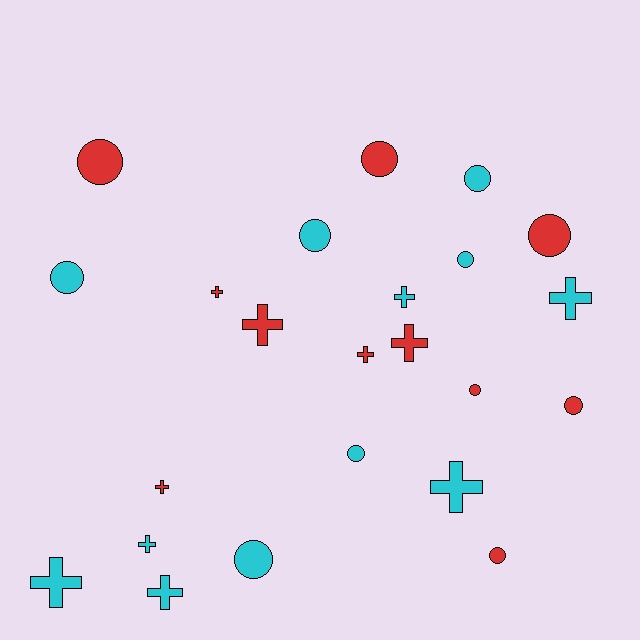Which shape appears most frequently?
Circle, with 12 objects.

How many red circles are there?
There are 6 red circles.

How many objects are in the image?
There are 23 objects.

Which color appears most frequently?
Cyan, with 12 objects.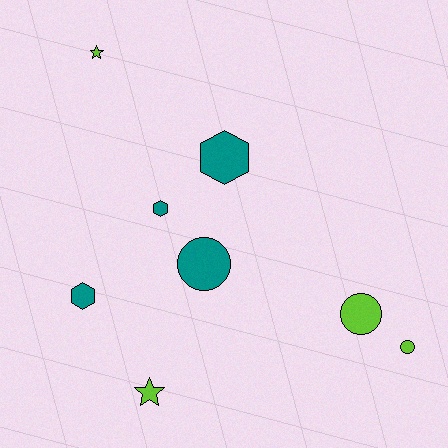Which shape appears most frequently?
Hexagon, with 3 objects.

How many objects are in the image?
There are 8 objects.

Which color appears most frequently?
Lime, with 4 objects.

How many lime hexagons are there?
There are no lime hexagons.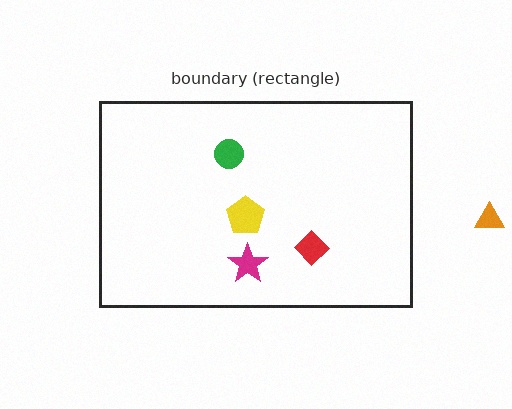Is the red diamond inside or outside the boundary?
Inside.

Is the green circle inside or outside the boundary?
Inside.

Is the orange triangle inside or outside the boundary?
Outside.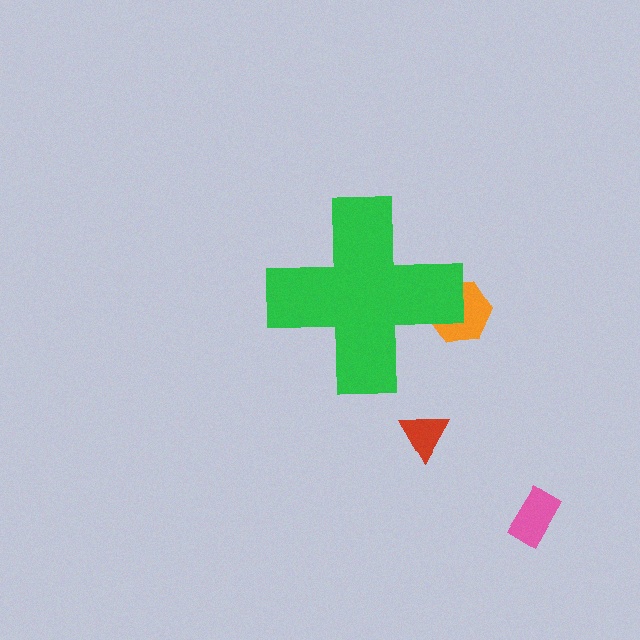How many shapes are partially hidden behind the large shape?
1 shape is partially hidden.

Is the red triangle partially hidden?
No, the red triangle is fully visible.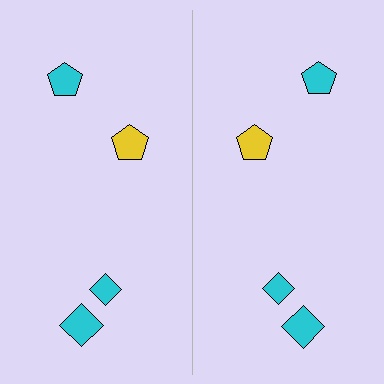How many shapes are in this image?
There are 8 shapes in this image.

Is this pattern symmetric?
Yes, this pattern has bilateral (reflection) symmetry.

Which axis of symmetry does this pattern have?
The pattern has a vertical axis of symmetry running through the center of the image.